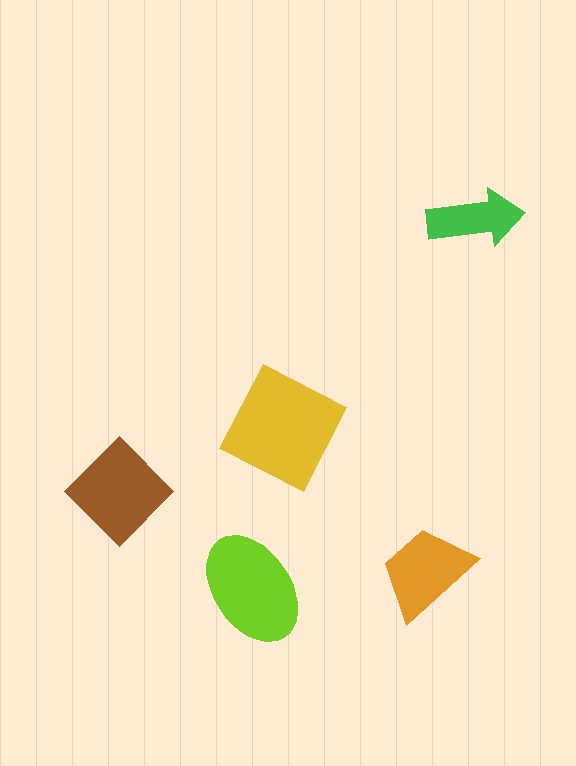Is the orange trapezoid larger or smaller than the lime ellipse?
Smaller.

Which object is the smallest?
The green arrow.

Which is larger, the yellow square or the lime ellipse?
The yellow square.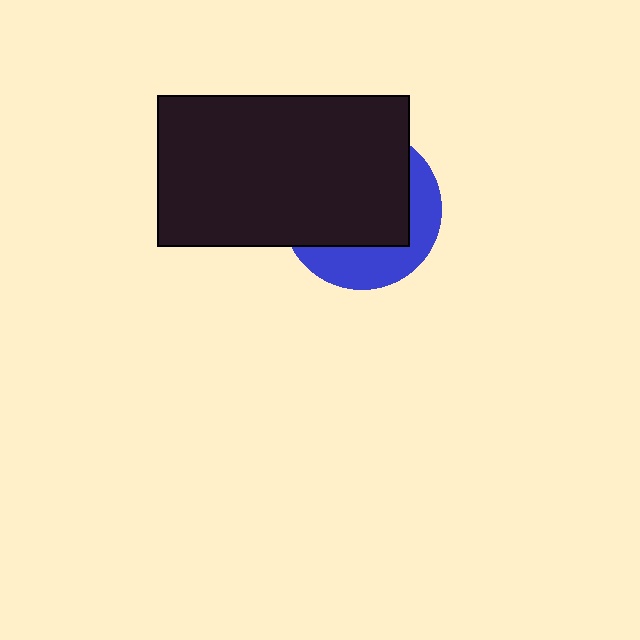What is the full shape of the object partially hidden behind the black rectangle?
The partially hidden object is a blue circle.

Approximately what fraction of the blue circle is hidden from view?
Roughly 66% of the blue circle is hidden behind the black rectangle.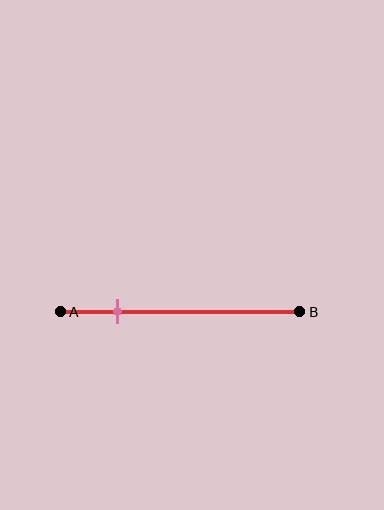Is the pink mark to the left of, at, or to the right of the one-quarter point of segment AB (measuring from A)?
The pink mark is approximately at the one-quarter point of segment AB.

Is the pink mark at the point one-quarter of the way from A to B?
Yes, the mark is approximately at the one-quarter point.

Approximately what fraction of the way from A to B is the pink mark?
The pink mark is approximately 25% of the way from A to B.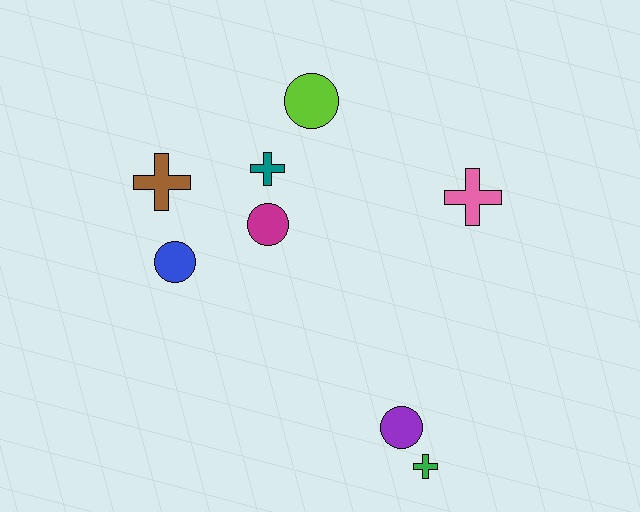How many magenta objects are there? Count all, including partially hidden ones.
There is 1 magenta object.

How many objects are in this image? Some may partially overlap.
There are 8 objects.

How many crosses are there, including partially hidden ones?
There are 4 crosses.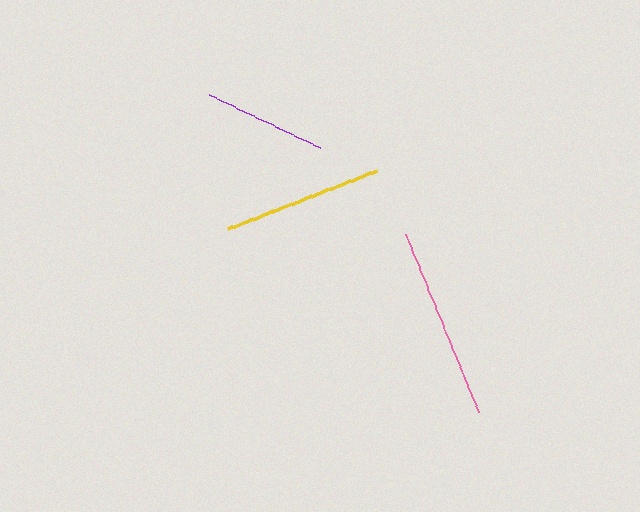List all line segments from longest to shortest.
From longest to shortest: pink, yellow, purple.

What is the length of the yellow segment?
The yellow segment is approximately 160 pixels long.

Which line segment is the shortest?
The purple line is the shortest at approximately 122 pixels.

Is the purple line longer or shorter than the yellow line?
The yellow line is longer than the purple line.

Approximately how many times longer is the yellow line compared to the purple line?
The yellow line is approximately 1.3 times the length of the purple line.